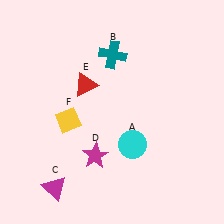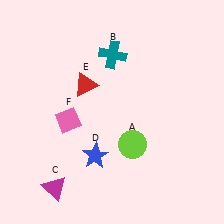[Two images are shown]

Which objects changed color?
A changed from cyan to lime. D changed from magenta to blue. F changed from yellow to pink.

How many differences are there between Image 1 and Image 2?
There are 3 differences between the two images.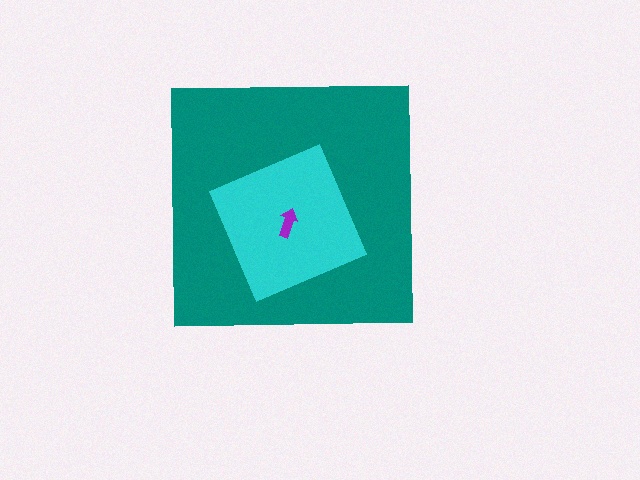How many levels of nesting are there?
3.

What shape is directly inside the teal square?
The cyan square.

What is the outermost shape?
The teal square.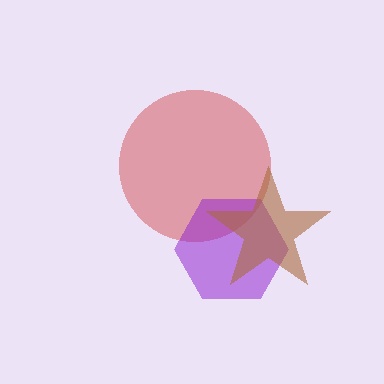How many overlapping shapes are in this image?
There are 3 overlapping shapes in the image.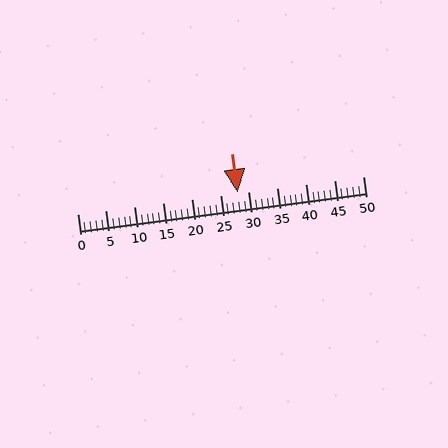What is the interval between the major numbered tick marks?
The major tick marks are spaced 5 units apart.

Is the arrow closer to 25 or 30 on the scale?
The arrow is closer to 30.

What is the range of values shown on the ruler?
The ruler shows values from 0 to 50.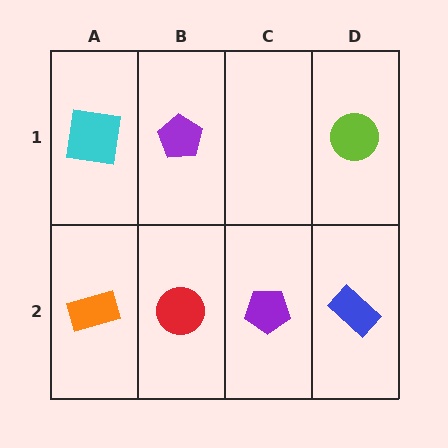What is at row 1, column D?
A lime circle.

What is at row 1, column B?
A purple pentagon.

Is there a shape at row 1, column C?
No, that cell is empty.